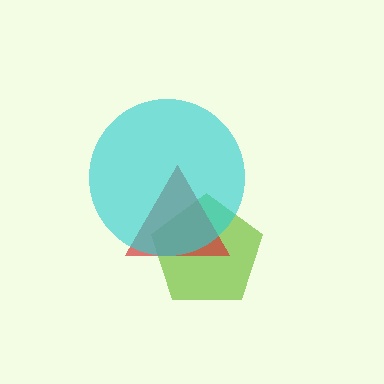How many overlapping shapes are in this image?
There are 3 overlapping shapes in the image.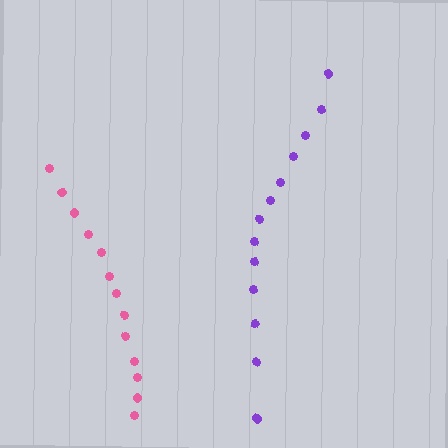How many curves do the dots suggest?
There are 2 distinct paths.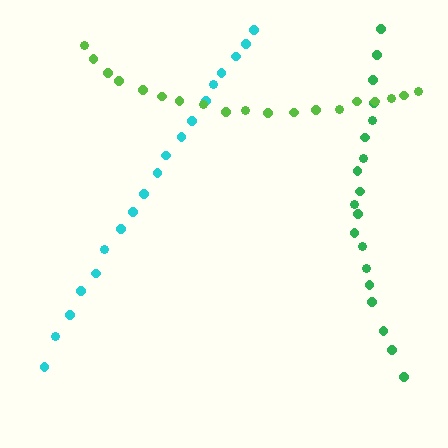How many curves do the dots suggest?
There are 3 distinct paths.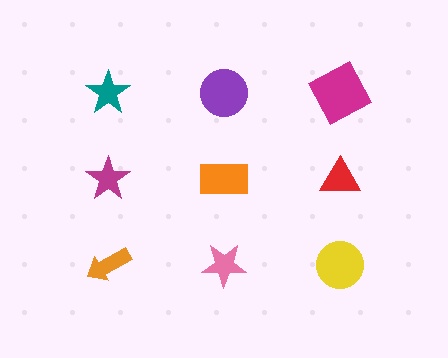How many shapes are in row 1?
3 shapes.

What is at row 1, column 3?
A magenta square.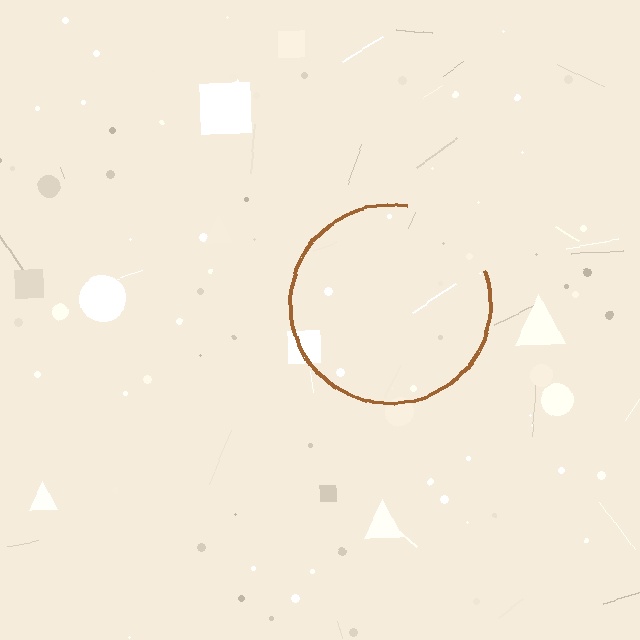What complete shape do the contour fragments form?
The contour fragments form a circle.